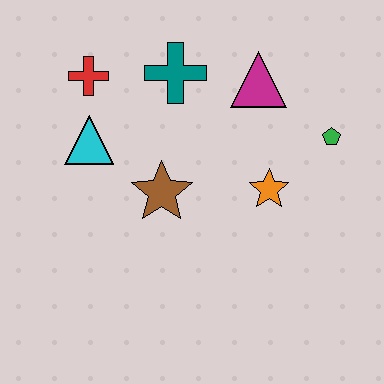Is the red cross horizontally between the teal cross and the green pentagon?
No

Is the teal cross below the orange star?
No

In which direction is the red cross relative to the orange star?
The red cross is to the left of the orange star.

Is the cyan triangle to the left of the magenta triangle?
Yes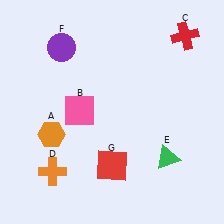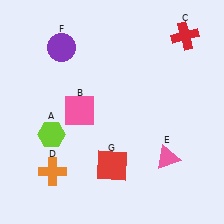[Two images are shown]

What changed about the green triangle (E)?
In Image 1, E is green. In Image 2, it changed to pink.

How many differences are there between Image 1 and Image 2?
There are 2 differences between the two images.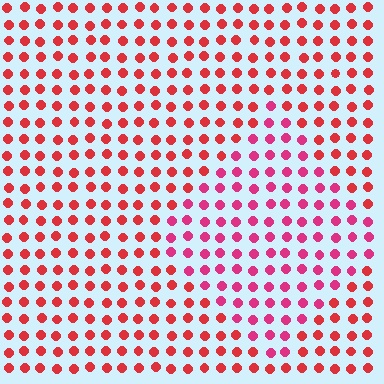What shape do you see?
I see a diamond.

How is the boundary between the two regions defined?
The boundary is defined purely by a slight shift in hue (about 26 degrees). Spacing, size, and orientation are identical on both sides.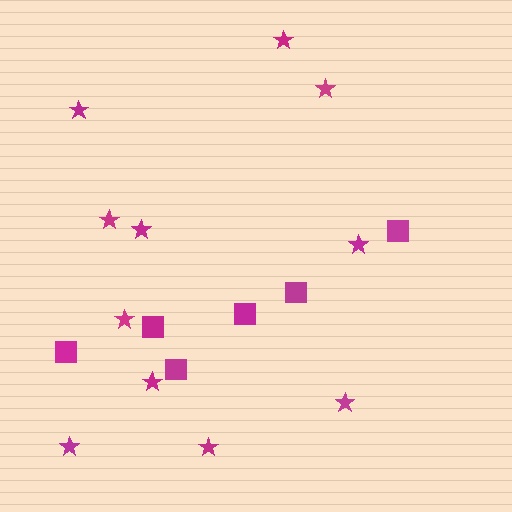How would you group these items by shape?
There are 2 groups: one group of stars (11) and one group of squares (6).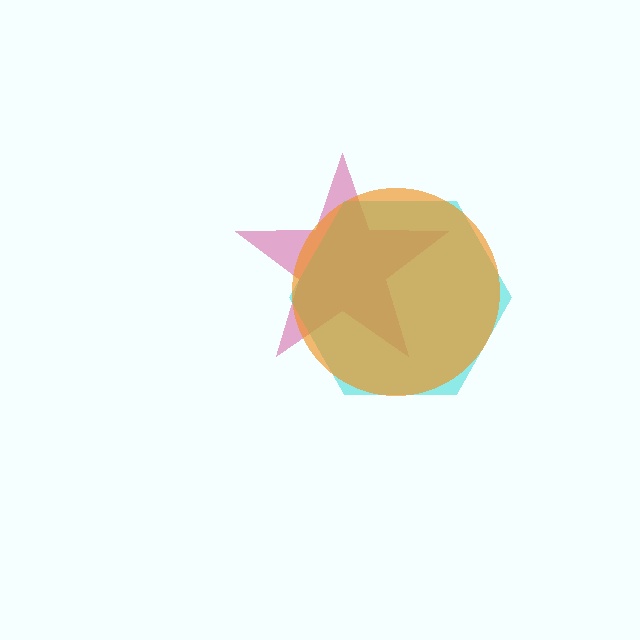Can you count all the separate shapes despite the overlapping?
Yes, there are 3 separate shapes.